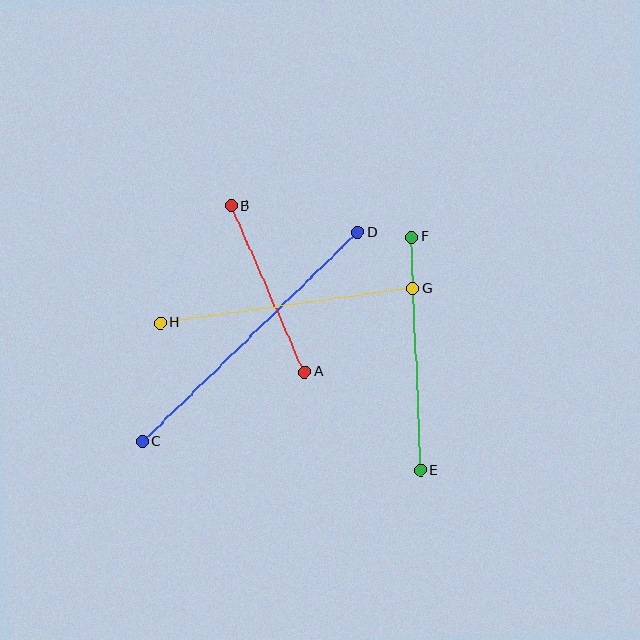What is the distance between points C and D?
The distance is approximately 300 pixels.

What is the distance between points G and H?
The distance is approximately 255 pixels.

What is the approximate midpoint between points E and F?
The midpoint is at approximately (416, 353) pixels.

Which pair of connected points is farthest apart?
Points C and D are farthest apart.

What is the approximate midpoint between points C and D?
The midpoint is at approximately (250, 337) pixels.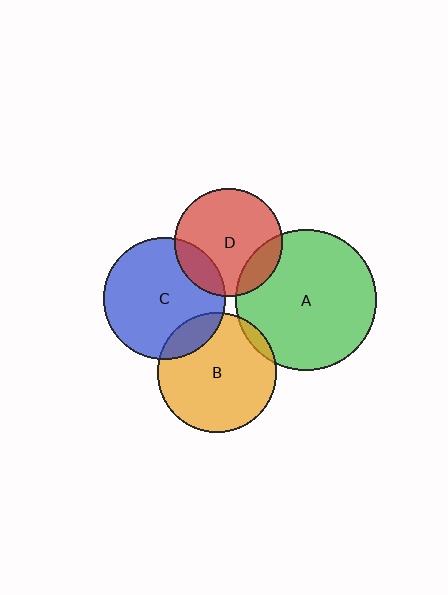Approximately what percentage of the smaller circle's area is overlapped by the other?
Approximately 5%.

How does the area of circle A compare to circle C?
Approximately 1.3 times.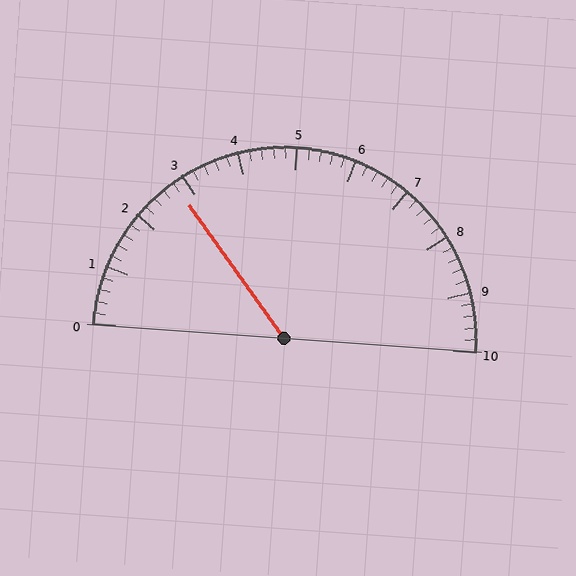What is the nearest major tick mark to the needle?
The nearest major tick mark is 3.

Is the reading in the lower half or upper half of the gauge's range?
The reading is in the lower half of the range (0 to 10).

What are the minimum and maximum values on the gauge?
The gauge ranges from 0 to 10.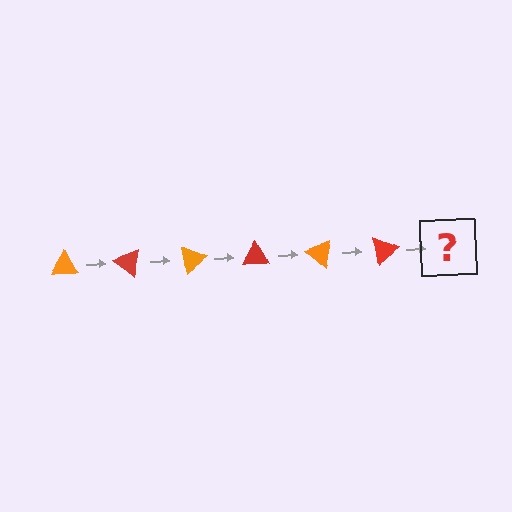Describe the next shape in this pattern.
It should be an orange triangle, rotated 240 degrees from the start.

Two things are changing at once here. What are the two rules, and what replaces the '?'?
The two rules are that it rotates 40 degrees each step and the color cycles through orange and red. The '?' should be an orange triangle, rotated 240 degrees from the start.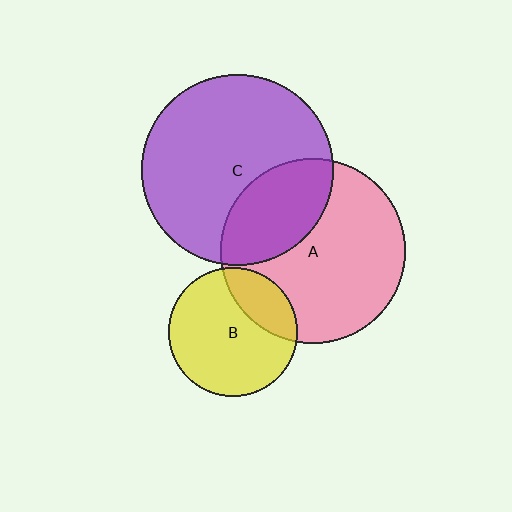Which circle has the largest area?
Circle C (purple).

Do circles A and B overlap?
Yes.